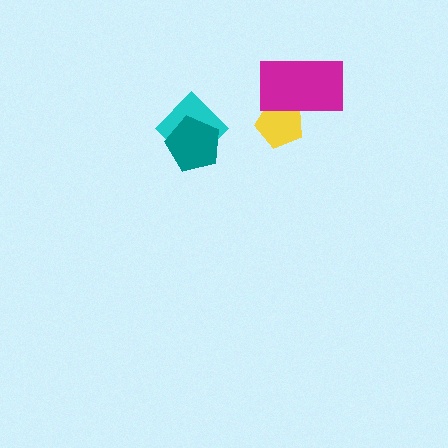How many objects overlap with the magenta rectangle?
1 object overlaps with the magenta rectangle.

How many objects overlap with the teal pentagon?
1 object overlaps with the teal pentagon.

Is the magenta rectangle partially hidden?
No, no other shape covers it.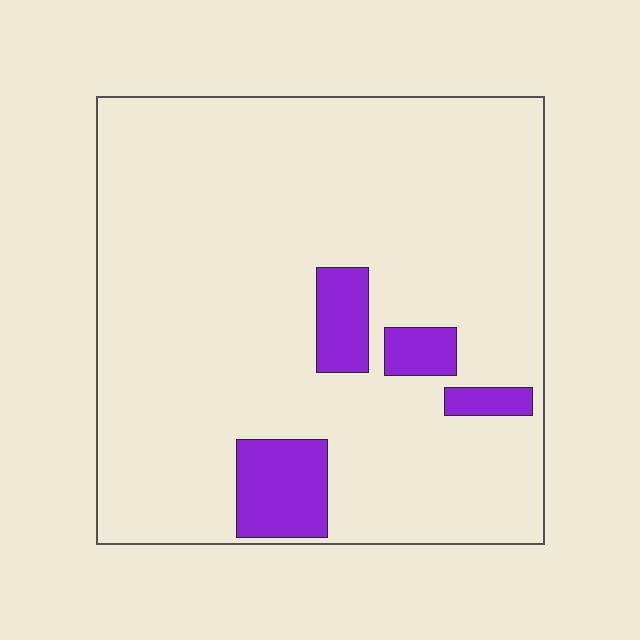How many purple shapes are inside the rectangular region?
4.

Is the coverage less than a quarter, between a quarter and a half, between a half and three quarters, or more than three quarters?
Less than a quarter.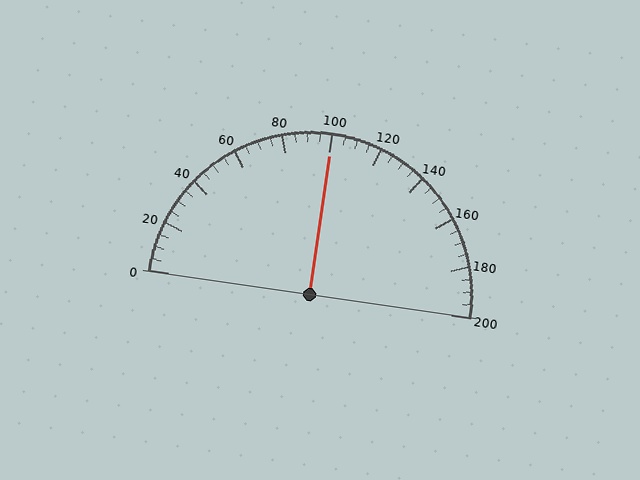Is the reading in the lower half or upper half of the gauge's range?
The reading is in the upper half of the range (0 to 200).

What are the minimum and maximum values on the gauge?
The gauge ranges from 0 to 200.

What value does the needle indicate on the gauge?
The needle indicates approximately 100.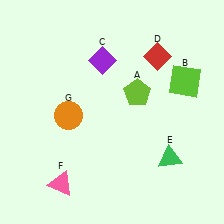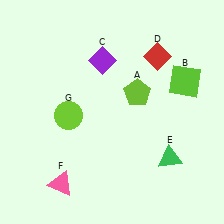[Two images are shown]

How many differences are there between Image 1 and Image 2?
There is 1 difference between the two images.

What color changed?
The circle (G) changed from orange in Image 1 to lime in Image 2.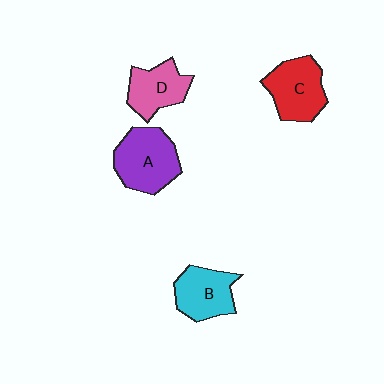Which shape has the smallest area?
Shape D (pink).